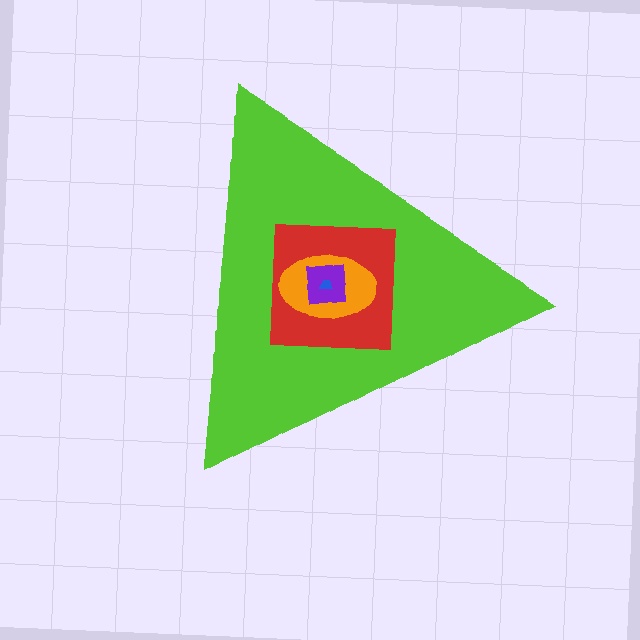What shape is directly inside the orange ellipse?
The purple square.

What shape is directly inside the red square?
The orange ellipse.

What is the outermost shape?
The lime triangle.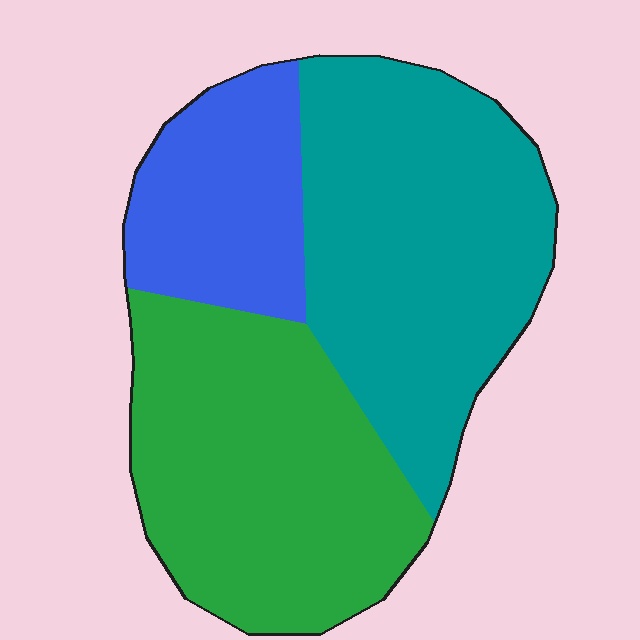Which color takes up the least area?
Blue, at roughly 20%.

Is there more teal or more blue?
Teal.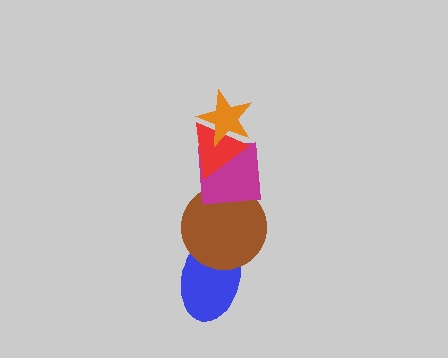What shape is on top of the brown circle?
The magenta square is on top of the brown circle.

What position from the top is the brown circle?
The brown circle is 4th from the top.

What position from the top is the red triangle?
The red triangle is 2nd from the top.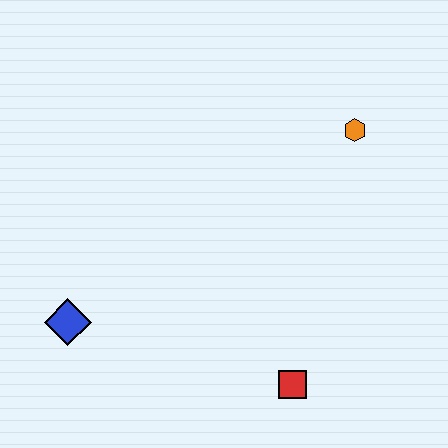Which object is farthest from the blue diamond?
The orange hexagon is farthest from the blue diamond.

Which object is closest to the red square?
The blue diamond is closest to the red square.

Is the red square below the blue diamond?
Yes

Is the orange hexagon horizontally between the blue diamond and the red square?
No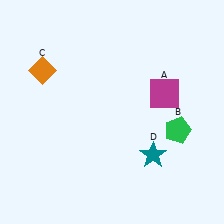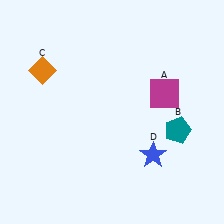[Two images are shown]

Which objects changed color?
B changed from green to teal. D changed from teal to blue.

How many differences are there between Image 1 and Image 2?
There are 2 differences between the two images.